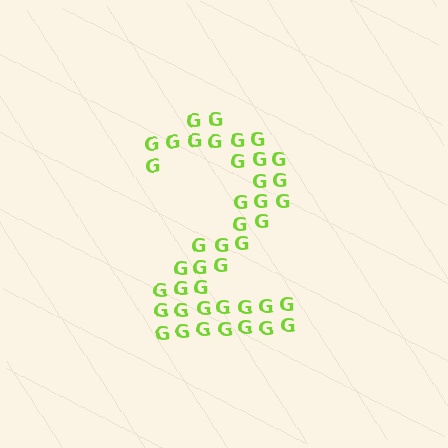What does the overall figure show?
The overall figure shows the digit 2.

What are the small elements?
The small elements are letter G's.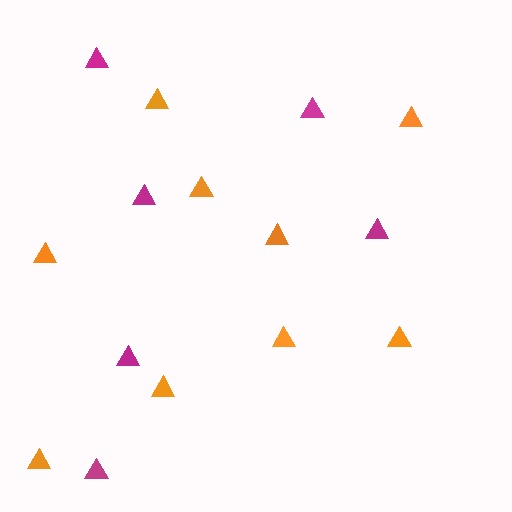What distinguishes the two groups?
There are 2 groups: one group of orange triangles (9) and one group of magenta triangles (6).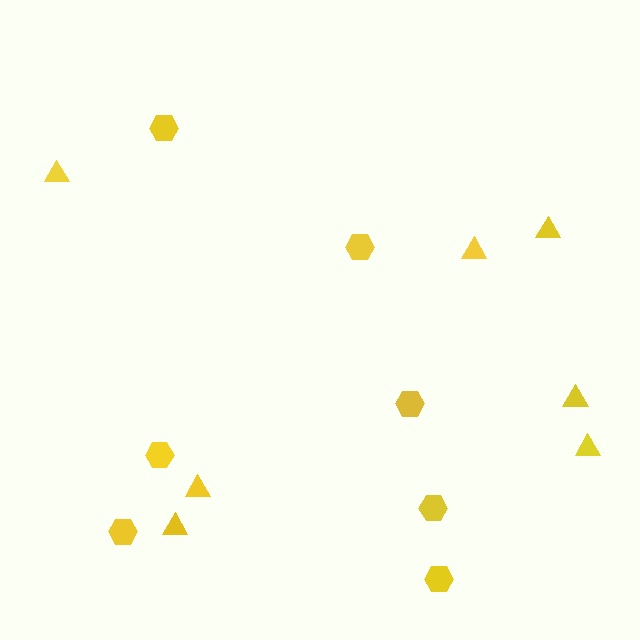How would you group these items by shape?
There are 2 groups: one group of triangles (7) and one group of hexagons (7).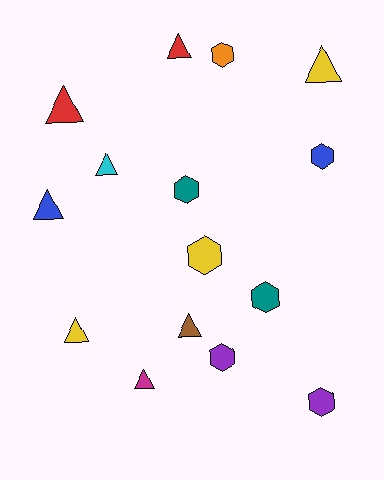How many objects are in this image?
There are 15 objects.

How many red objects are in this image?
There are 2 red objects.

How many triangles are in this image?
There are 8 triangles.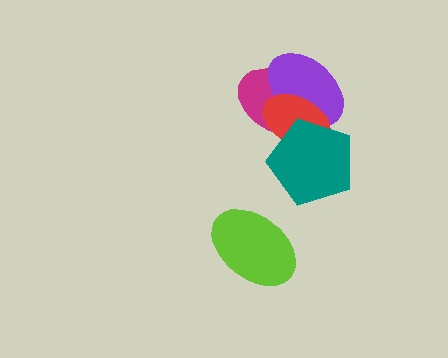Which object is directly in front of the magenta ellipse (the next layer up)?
The purple ellipse is directly in front of the magenta ellipse.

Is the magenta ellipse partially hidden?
Yes, it is partially covered by another shape.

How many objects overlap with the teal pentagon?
3 objects overlap with the teal pentagon.